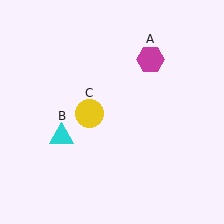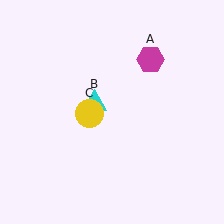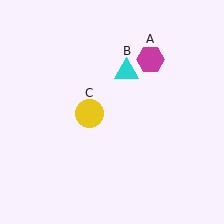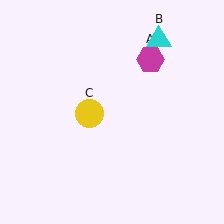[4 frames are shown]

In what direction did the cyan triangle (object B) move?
The cyan triangle (object B) moved up and to the right.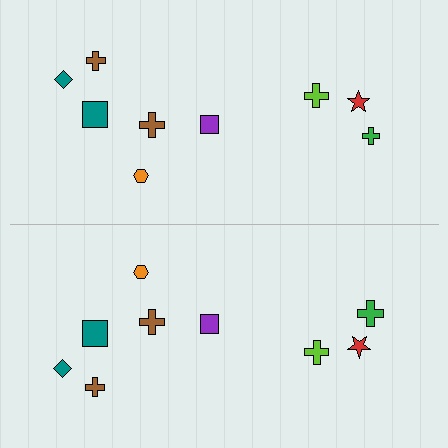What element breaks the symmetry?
The green cross on the bottom side has a different size than its mirror counterpart.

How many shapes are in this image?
There are 18 shapes in this image.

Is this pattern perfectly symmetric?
No, the pattern is not perfectly symmetric. The green cross on the bottom side has a different size than its mirror counterpart.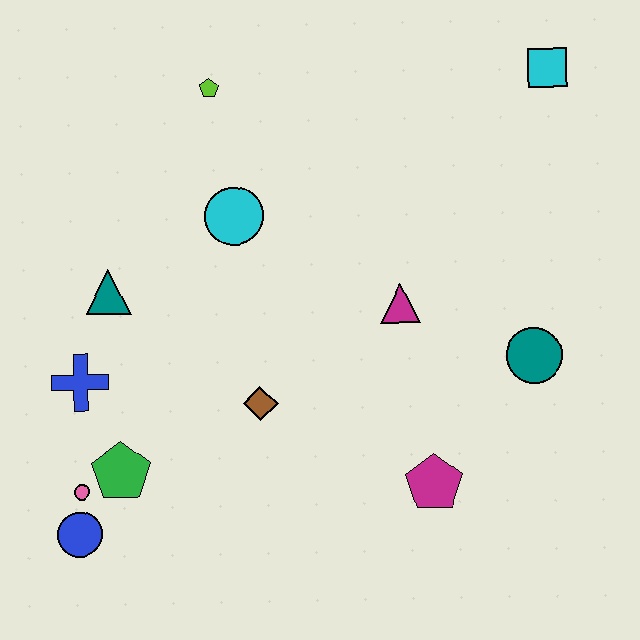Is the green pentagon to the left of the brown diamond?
Yes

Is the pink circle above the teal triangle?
No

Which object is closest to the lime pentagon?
The cyan circle is closest to the lime pentagon.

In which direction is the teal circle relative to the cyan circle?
The teal circle is to the right of the cyan circle.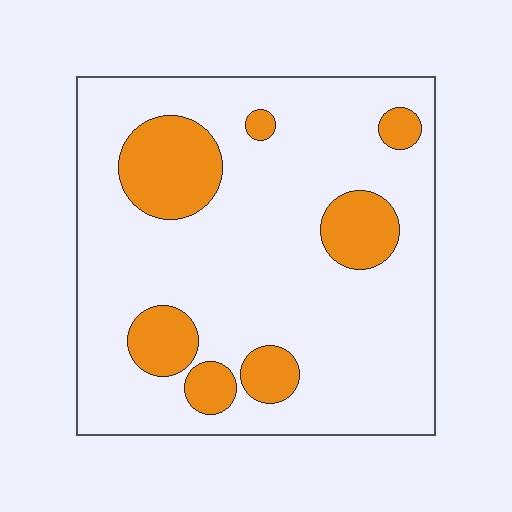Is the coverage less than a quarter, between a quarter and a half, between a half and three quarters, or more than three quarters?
Less than a quarter.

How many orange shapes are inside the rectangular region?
7.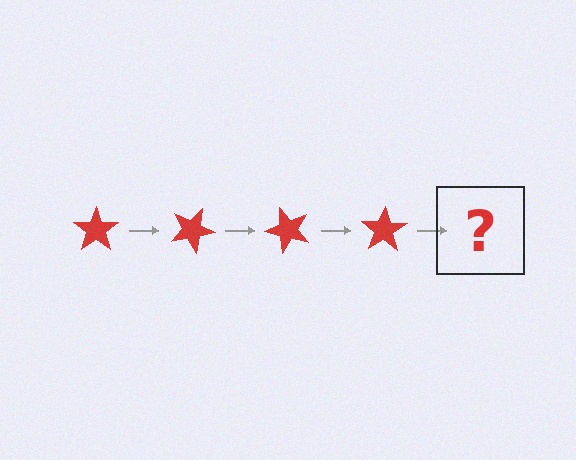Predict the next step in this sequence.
The next step is a red star rotated 100 degrees.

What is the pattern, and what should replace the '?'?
The pattern is that the star rotates 25 degrees each step. The '?' should be a red star rotated 100 degrees.